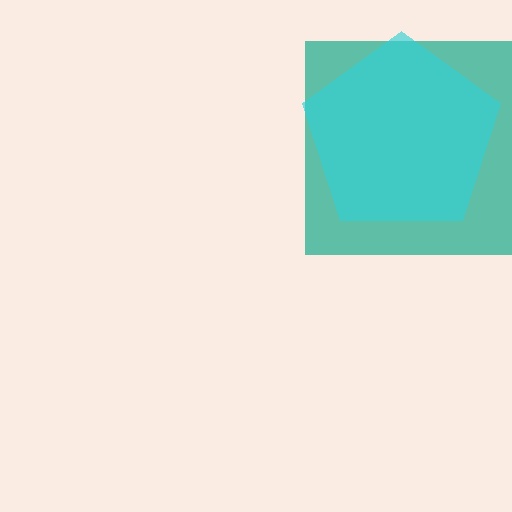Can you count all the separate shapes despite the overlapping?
Yes, there are 2 separate shapes.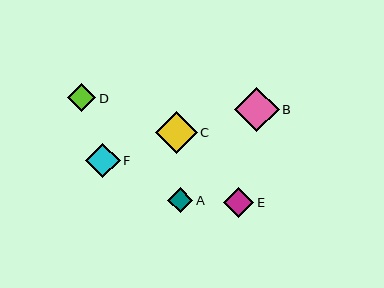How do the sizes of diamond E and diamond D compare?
Diamond E and diamond D are approximately the same size.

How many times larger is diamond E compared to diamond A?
Diamond E is approximately 1.2 times the size of diamond A.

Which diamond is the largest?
Diamond B is the largest with a size of approximately 44 pixels.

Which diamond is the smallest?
Diamond A is the smallest with a size of approximately 25 pixels.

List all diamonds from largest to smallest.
From largest to smallest: B, C, F, E, D, A.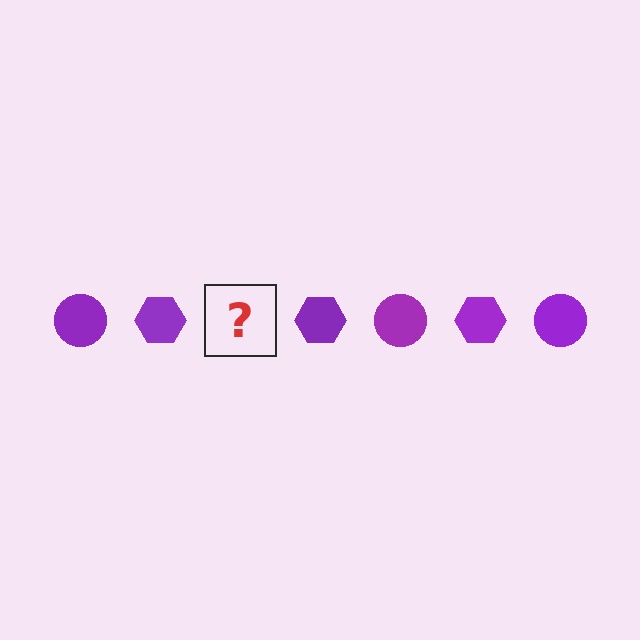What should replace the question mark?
The question mark should be replaced with a purple circle.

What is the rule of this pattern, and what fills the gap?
The rule is that the pattern cycles through circle, hexagon shapes in purple. The gap should be filled with a purple circle.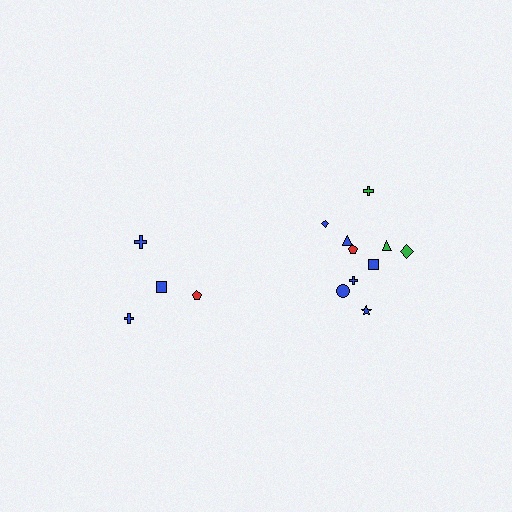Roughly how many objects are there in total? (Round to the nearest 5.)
Roughly 15 objects in total.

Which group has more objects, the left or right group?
The right group.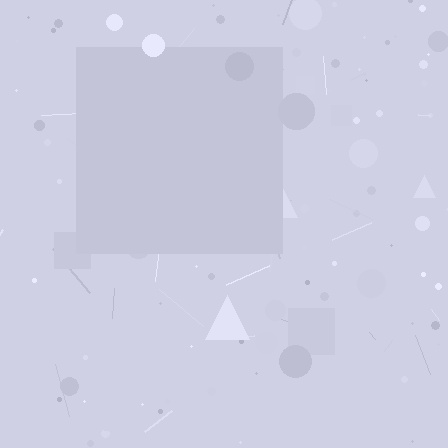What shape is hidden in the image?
A square is hidden in the image.